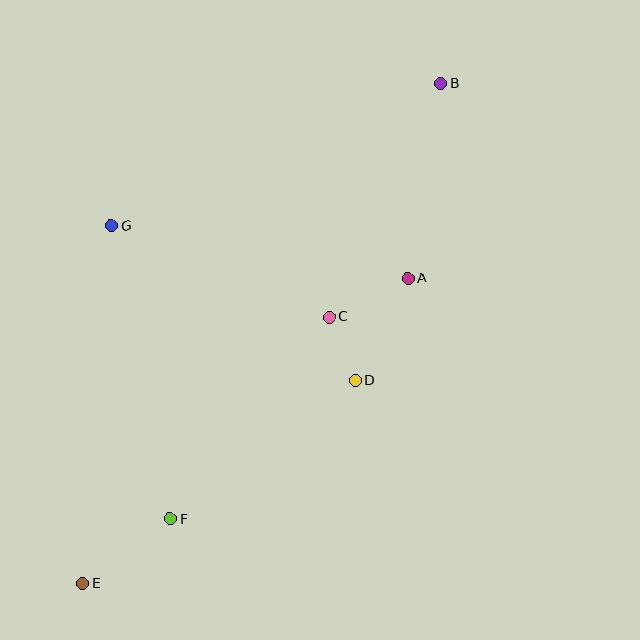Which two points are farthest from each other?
Points B and E are farthest from each other.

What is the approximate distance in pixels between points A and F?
The distance between A and F is approximately 338 pixels.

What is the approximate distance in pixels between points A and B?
The distance between A and B is approximately 197 pixels.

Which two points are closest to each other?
Points C and D are closest to each other.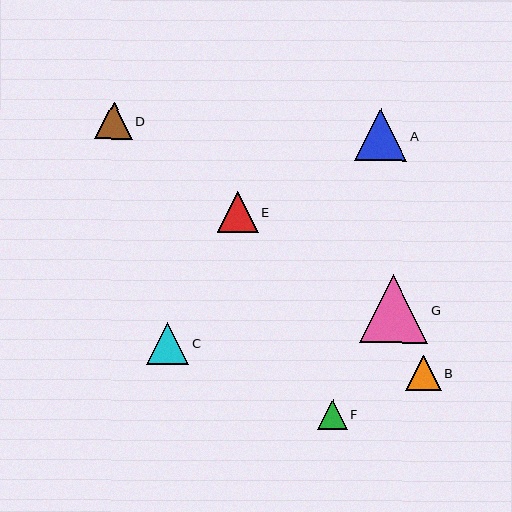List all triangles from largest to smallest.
From largest to smallest: G, A, C, E, D, B, F.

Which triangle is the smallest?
Triangle F is the smallest with a size of approximately 30 pixels.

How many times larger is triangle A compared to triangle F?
Triangle A is approximately 1.8 times the size of triangle F.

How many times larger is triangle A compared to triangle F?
Triangle A is approximately 1.8 times the size of triangle F.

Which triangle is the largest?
Triangle G is the largest with a size of approximately 68 pixels.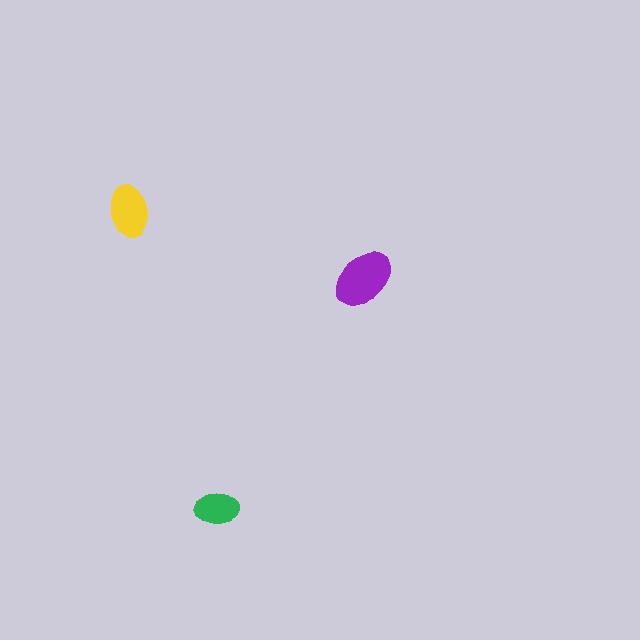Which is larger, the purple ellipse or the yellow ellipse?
The purple one.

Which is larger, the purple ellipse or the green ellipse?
The purple one.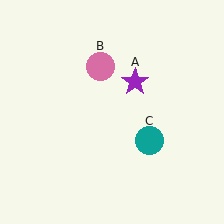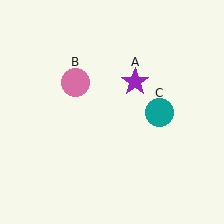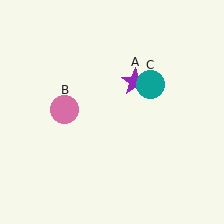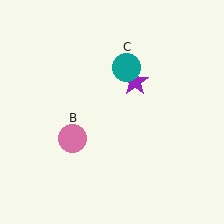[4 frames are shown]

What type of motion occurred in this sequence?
The pink circle (object B), teal circle (object C) rotated counterclockwise around the center of the scene.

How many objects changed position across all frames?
2 objects changed position: pink circle (object B), teal circle (object C).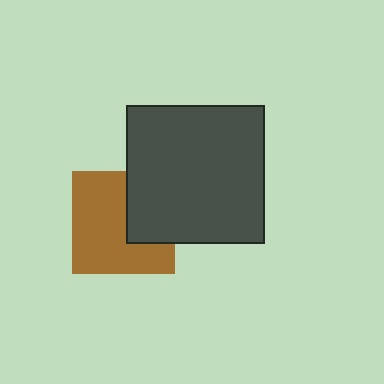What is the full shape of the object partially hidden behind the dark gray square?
The partially hidden object is a brown square.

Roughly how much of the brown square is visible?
Most of it is visible (roughly 66%).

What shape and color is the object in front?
The object in front is a dark gray square.